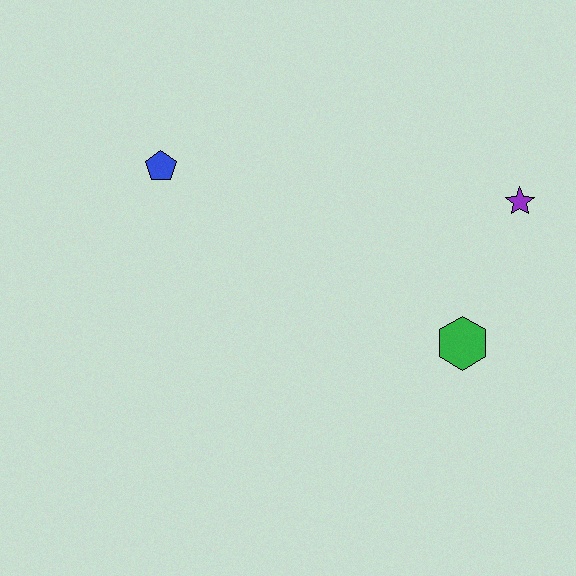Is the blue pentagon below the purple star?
No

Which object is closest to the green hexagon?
The purple star is closest to the green hexagon.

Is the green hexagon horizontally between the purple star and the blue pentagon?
Yes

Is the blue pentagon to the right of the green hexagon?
No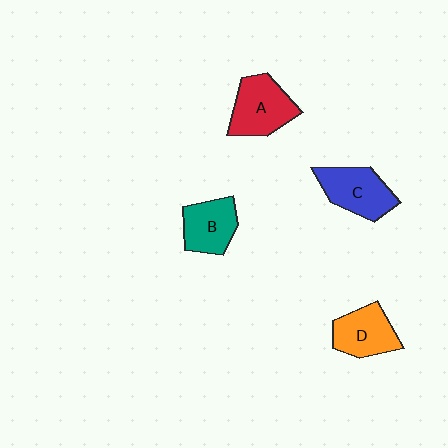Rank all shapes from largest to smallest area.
From largest to smallest: A (red), C (blue), D (orange), B (teal).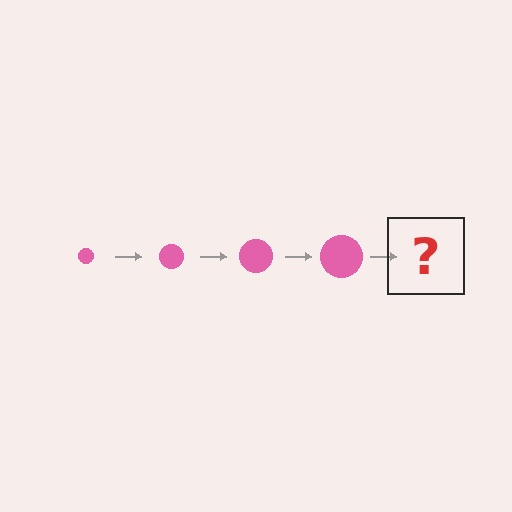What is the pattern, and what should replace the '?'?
The pattern is that the circle gets progressively larger each step. The '?' should be a pink circle, larger than the previous one.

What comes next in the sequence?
The next element should be a pink circle, larger than the previous one.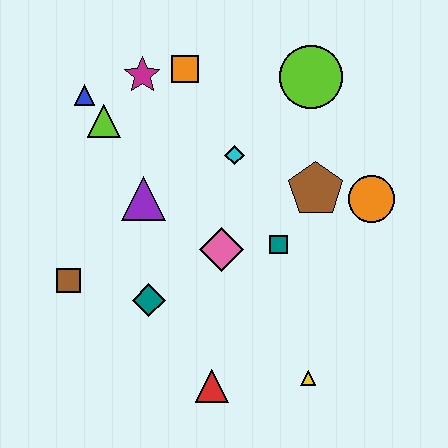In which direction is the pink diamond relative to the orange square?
The pink diamond is below the orange square.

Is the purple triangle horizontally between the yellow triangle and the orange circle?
No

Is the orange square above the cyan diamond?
Yes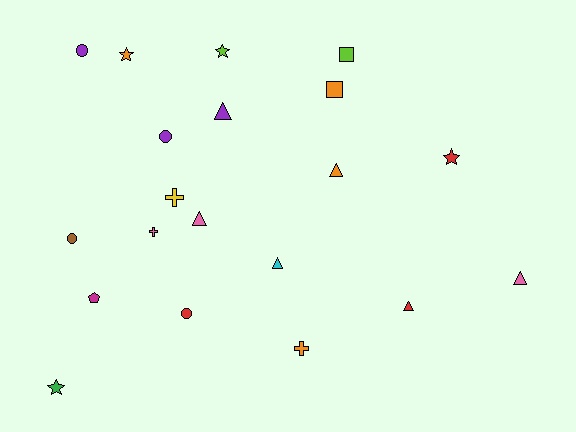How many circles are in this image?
There are 4 circles.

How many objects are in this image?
There are 20 objects.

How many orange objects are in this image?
There are 4 orange objects.